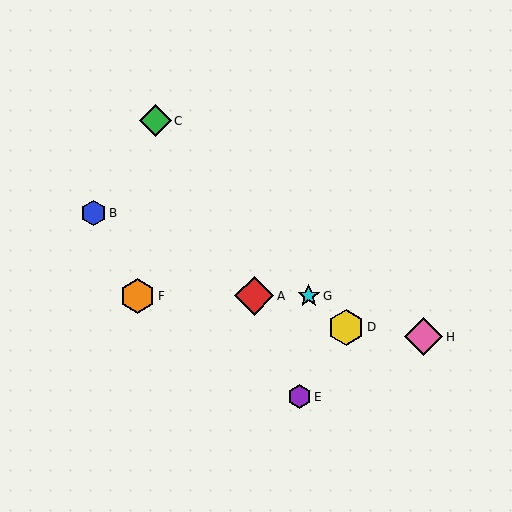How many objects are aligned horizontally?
3 objects (A, F, G) are aligned horizontally.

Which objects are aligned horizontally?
Objects A, F, G are aligned horizontally.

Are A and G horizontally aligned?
Yes, both are at y≈296.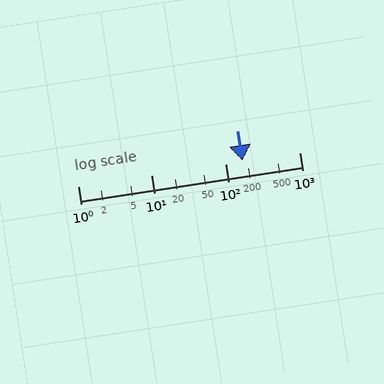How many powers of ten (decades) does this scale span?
The scale spans 3 decades, from 1 to 1000.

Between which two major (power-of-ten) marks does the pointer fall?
The pointer is between 100 and 1000.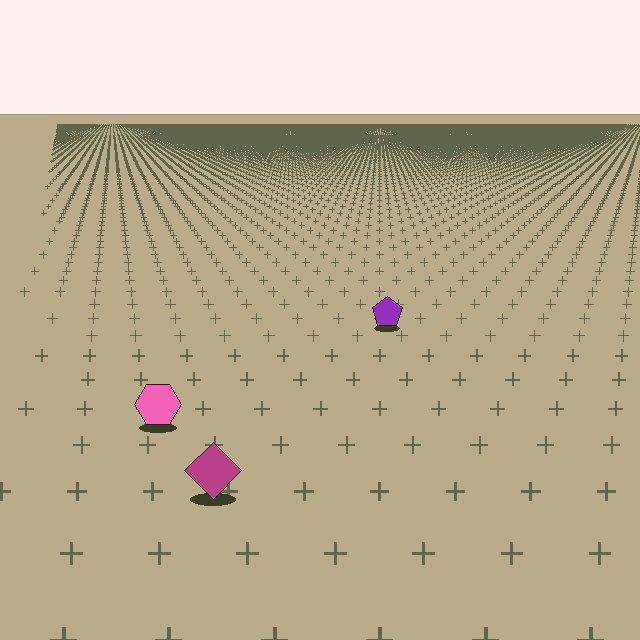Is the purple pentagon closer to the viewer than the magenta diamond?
No. The magenta diamond is closer — you can tell from the texture gradient: the ground texture is coarser near it.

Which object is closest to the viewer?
The magenta diamond is closest. The texture marks near it are larger and more spread out.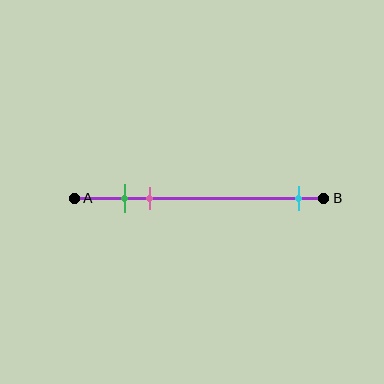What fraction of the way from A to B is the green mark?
The green mark is approximately 20% (0.2) of the way from A to B.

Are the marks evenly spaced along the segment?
No, the marks are not evenly spaced.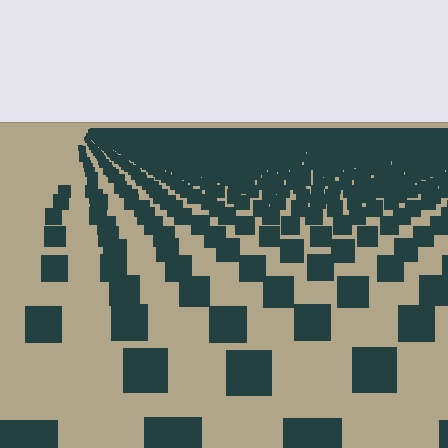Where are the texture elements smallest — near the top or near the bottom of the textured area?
Near the top.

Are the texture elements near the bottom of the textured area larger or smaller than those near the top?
Larger. Near the bottom, elements are closer to the viewer and appear at a bigger on-screen size.